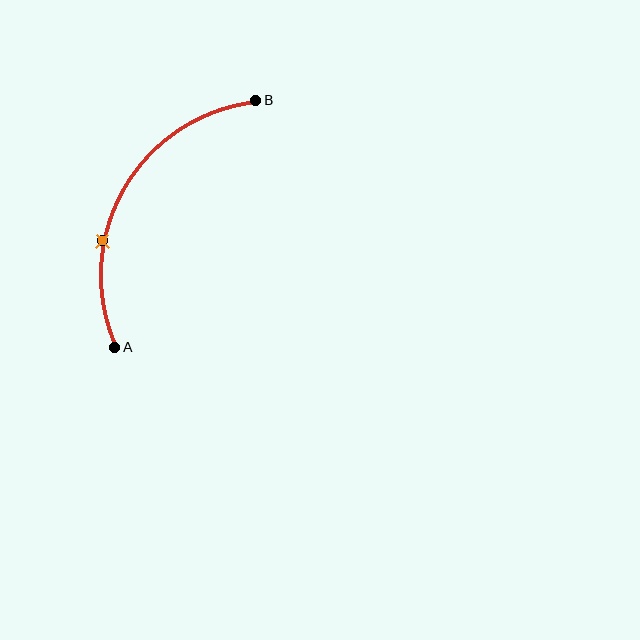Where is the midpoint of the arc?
The arc midpoint is the point on the curve farthest from the straight line joining A and B. It sits to the left of that line.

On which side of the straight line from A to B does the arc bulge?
The arc bulges to the left of the straight line connecting A and B.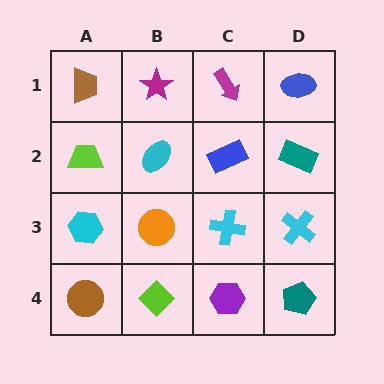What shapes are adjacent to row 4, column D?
A cyan cross (row 3, column D), a purple hexagon (row 4, column C).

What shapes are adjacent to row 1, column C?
A blue rectangle (row 2, column C), a magenta star (row 1, column B), a blue ellipse (row 1, column D).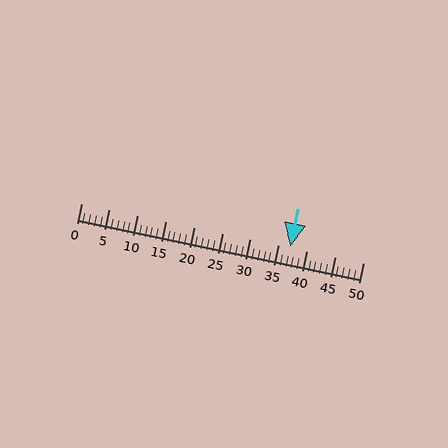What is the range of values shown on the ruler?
The ruler shows values from 0 to 50.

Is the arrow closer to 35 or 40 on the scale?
The arrow is closer to 35.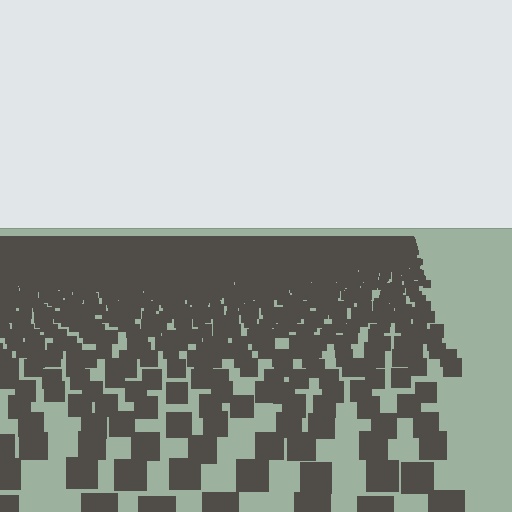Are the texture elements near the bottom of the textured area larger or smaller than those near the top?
Larger. Near the bottom, elements are closer to the viewer and appear at a bigger on-screen size.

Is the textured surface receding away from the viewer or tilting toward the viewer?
The surface is receding away from the viewer. Texture elements get smaller and denser toward the top.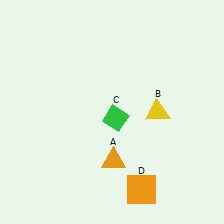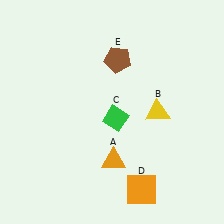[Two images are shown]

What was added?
A brown pentagon (E) was added in Image 2.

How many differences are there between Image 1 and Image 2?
There is 1 difference between the two images.